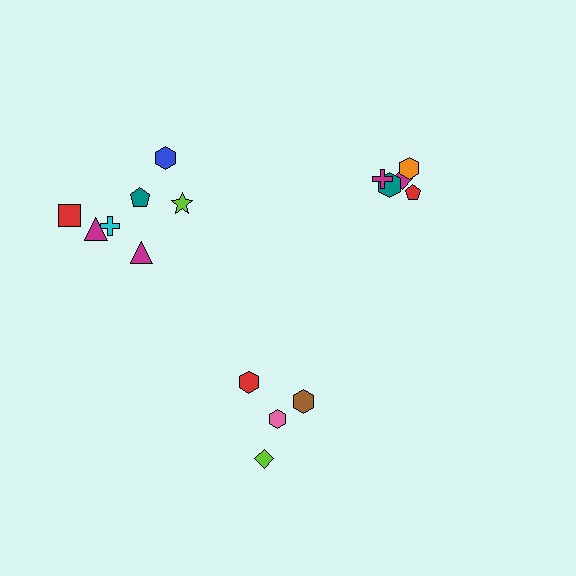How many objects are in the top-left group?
There are 7 objects.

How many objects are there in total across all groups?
There are 16 objects.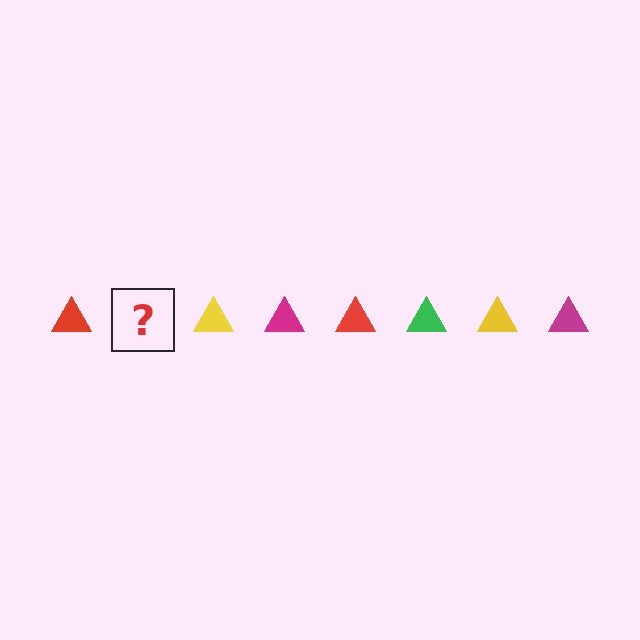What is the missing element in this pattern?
The missing element is a green triangle.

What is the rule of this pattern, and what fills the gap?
The rule is that the pattern cycles through red, green, yellow, magenta triangles. The gap should be filled with a green triangle.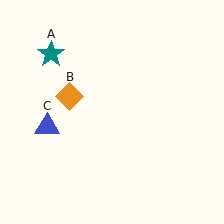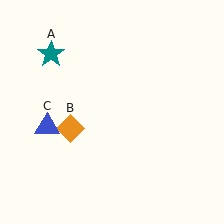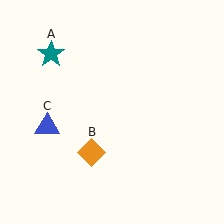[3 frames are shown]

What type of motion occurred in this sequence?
The orange diamond (object B) rotated counterclockwise around the center of the scene.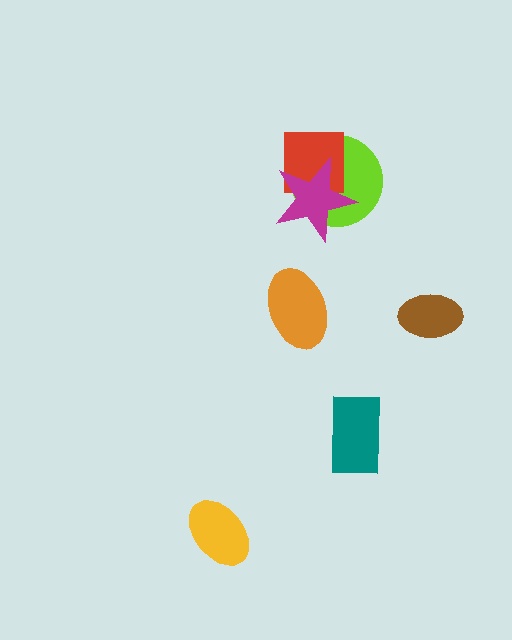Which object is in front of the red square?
The magenta star is in front of the red square.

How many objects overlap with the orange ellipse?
0 objects overlap with the orange ellipse.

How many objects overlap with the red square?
2 objects overlap with the red square.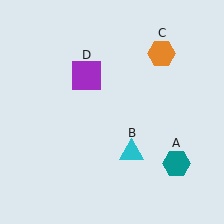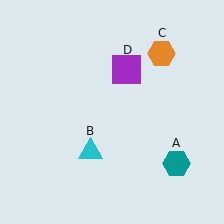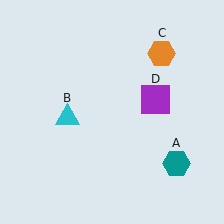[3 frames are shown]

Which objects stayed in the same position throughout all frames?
Teal hexagon (object A) and orange hexagon (object C) remained stationary.